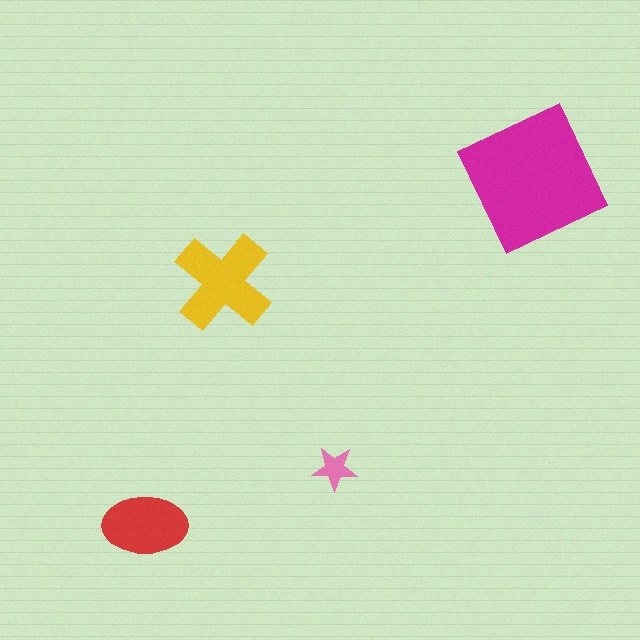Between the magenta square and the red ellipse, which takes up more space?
The magenta square.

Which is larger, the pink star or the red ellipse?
The red ellipse.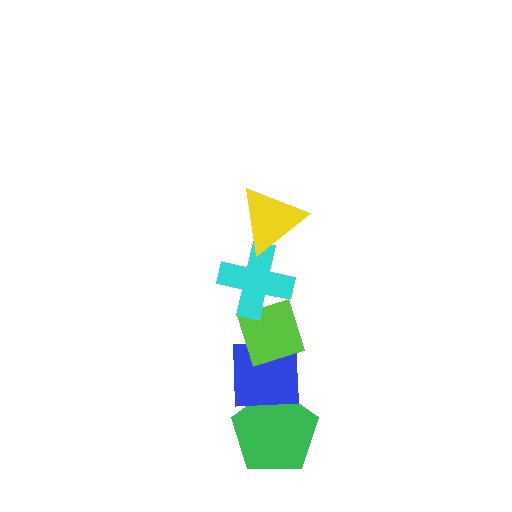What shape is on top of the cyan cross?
The yellow triangle is on top of the cyan cross.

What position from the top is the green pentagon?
The green pentagon is 5th from the top.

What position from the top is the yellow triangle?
The yellow triangle is 1st from the top.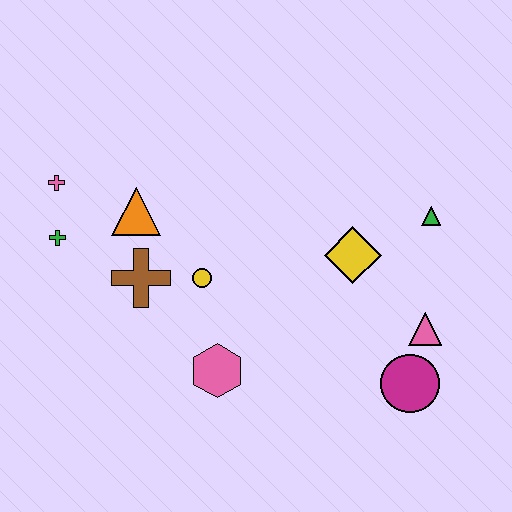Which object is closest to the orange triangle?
The brown cross is closest to the orange triangle.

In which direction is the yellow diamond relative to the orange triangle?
The yellow diamond is to the right of the orange triangle.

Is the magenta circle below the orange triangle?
Yes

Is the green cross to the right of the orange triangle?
No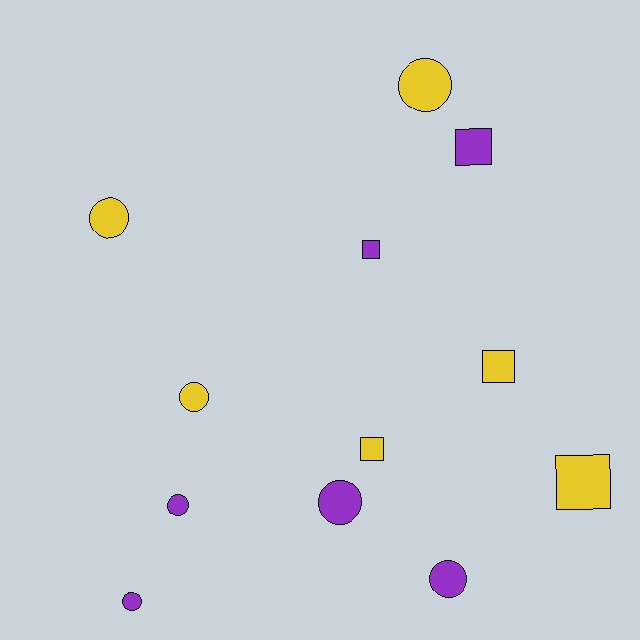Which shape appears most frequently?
Circle, with 7 objects.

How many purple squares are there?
There are 2 purple squares.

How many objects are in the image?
There are 12 objects.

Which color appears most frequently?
Yellow, with 6 objects.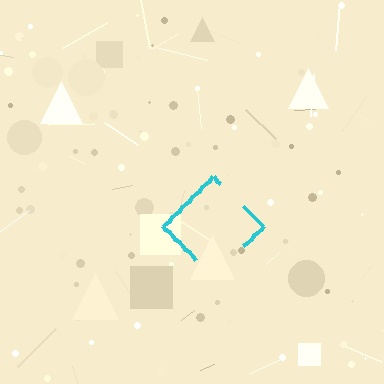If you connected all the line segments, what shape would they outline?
They would outline a diamond.